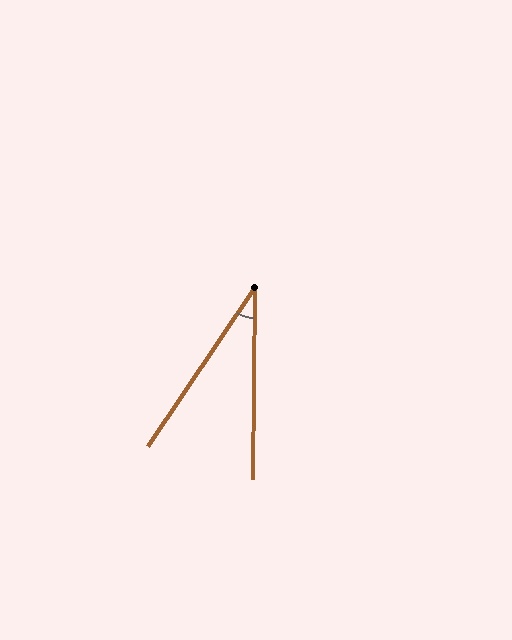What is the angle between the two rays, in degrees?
Approximately 33 degrees.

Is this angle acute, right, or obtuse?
It is acute.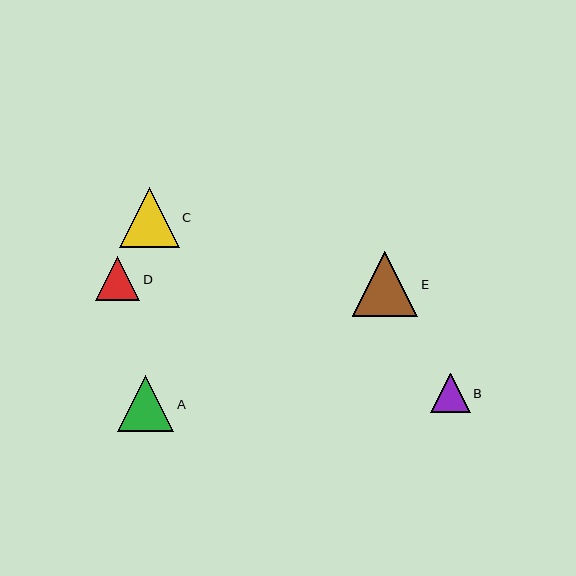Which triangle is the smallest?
Triangle B is the smallest with a size of approximately 39 pixels.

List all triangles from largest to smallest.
From largest to smallest: E, C, A, D, B.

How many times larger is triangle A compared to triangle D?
Triangle A is approximately 1.3 times the size of triangle D.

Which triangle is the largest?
Triangle E is the largest with a size of approximately 65 pixels.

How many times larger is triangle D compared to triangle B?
Triangle D is approximately 1.1 times the size of triangle B.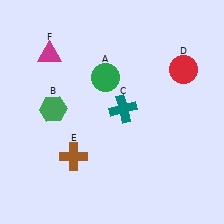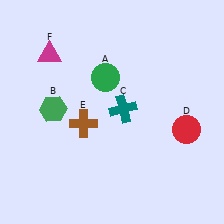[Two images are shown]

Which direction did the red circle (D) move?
The red circle (D) moved down.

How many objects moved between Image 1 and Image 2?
2 objects moved between the two images.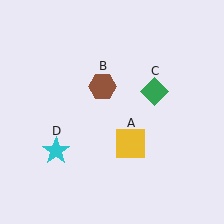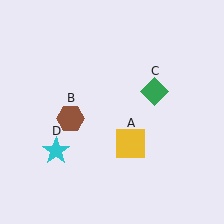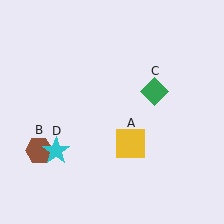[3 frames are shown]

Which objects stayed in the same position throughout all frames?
Yellow square (object A) and green diamond (object C) and cyan star (object D) remained stationary.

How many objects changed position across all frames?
1 object changed position: brown hexagon (object B).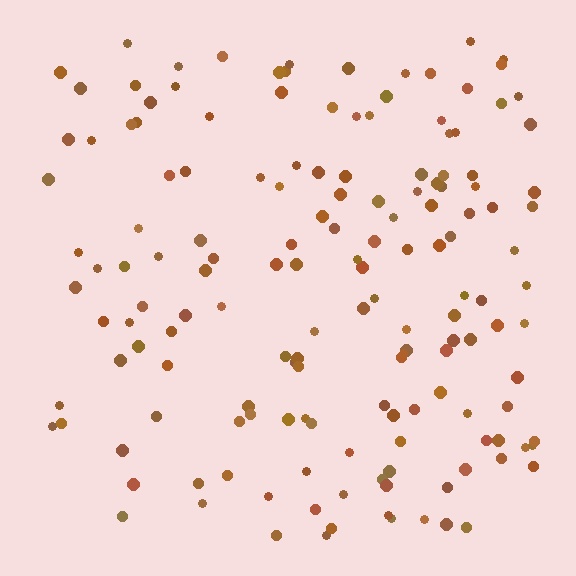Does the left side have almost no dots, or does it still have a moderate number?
Still a moderate number, just noticeably fewer than the right.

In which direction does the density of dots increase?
From left to right, with the right side densest.